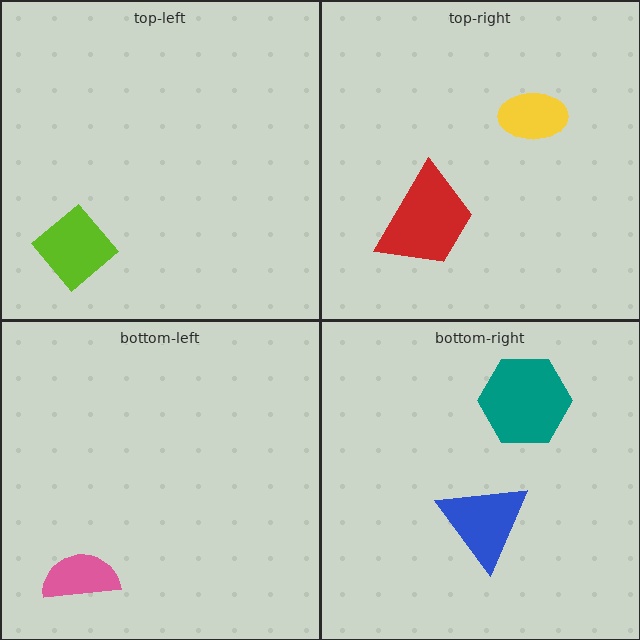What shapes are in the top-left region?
The lime diamond.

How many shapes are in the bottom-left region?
1.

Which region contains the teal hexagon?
The bottom-right region.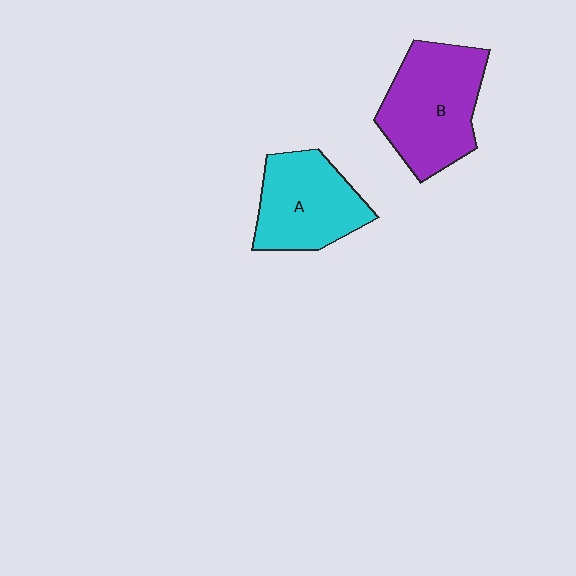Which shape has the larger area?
Shape B (purple).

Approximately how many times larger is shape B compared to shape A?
Approximately 1.2 times.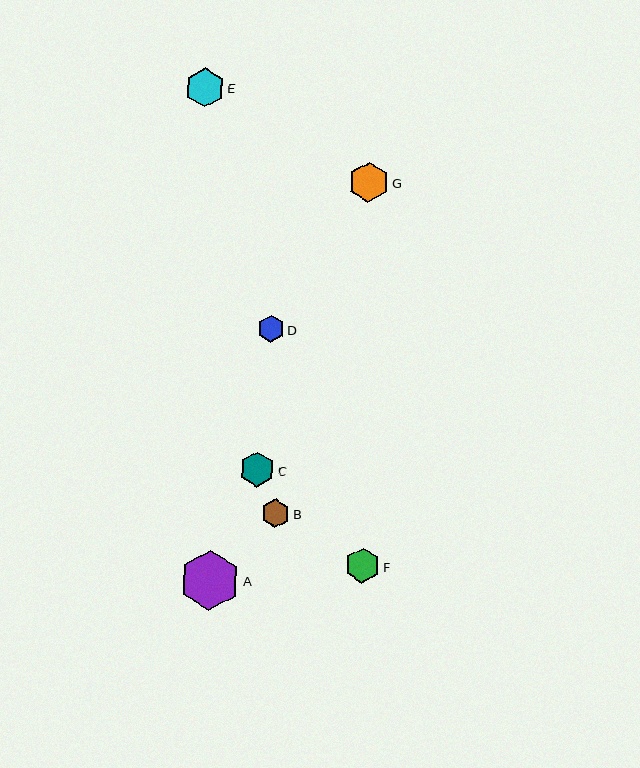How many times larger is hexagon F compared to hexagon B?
Hexagon F is approximately 1.2 times the size of hexagon B.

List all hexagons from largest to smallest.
From largest to smallest: A, G, E, C, F, B, D.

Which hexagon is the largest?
Hexagon A is the largest with a size of approximately 60 pixels.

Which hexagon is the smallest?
Hexagon D is the smallest with a size of approximately 27 pixels.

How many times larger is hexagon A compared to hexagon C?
Hexagon A is approximately 1.7 times the size of hexagon C.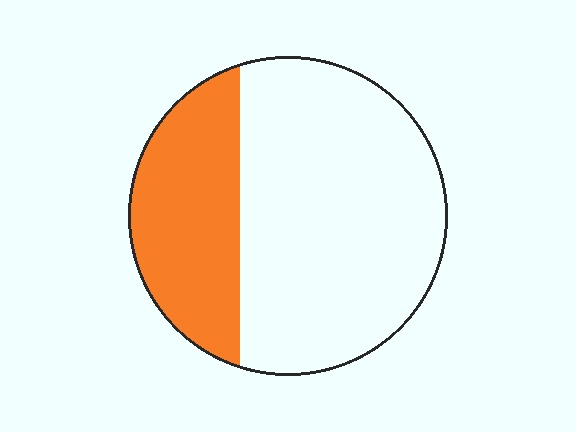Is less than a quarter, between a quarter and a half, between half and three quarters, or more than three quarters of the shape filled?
Between a quarter and a half.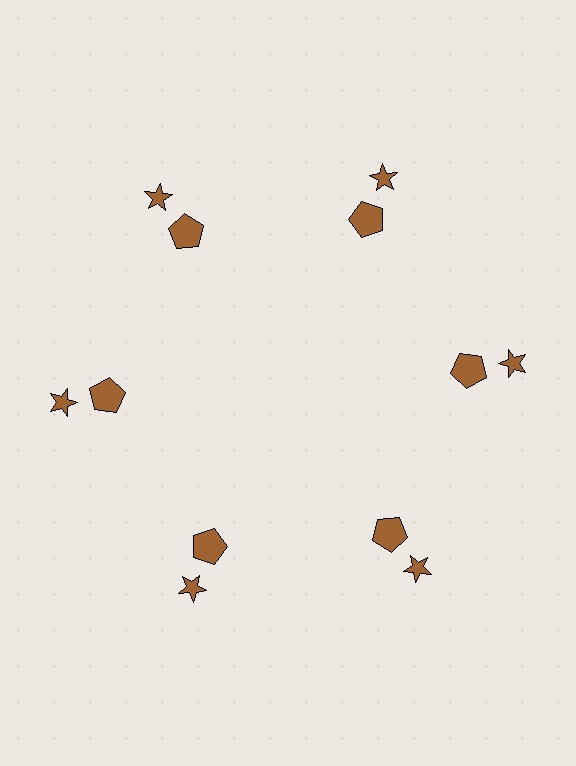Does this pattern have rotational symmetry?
Yes, this pattern has 6-fold rotational symmetry. It looks the same after rotating 60 degrees around the center.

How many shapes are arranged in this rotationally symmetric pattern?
There are 12 shapes, arranged in 6 groups of 2.